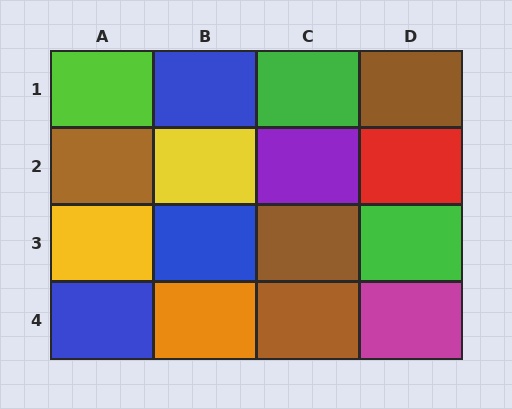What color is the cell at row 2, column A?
Brown.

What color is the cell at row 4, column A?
Blue.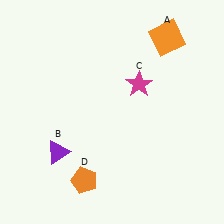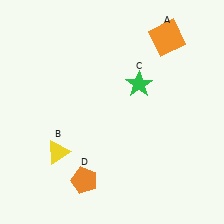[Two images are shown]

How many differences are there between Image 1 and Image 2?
There are 2 differences between the two images.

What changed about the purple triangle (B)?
In Image 1, B is purple. In Image 2, it changed to yellow.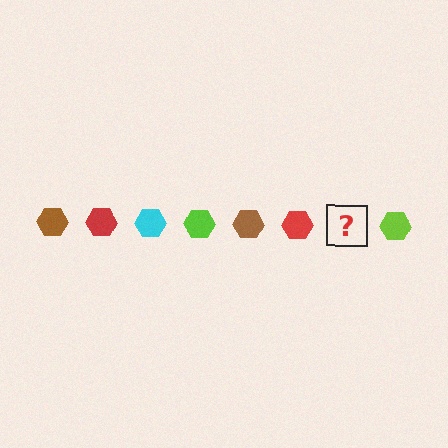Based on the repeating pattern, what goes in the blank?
The blank should be a cyan hexagon.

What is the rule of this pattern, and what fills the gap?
The rule is that the pattern cycles through brown, red, cyan, lime hexagons. The gap should be filled with a cyan hexagon.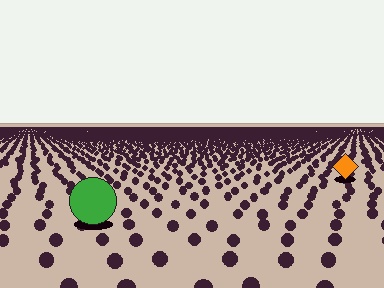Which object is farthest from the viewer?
The orange diamond is farthest from the viewer. It appears smaller and the ground texture around it is denser.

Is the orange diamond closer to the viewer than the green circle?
No. The green circle is closer — you can tell from the texture gradient: the ground texture is coarser near it.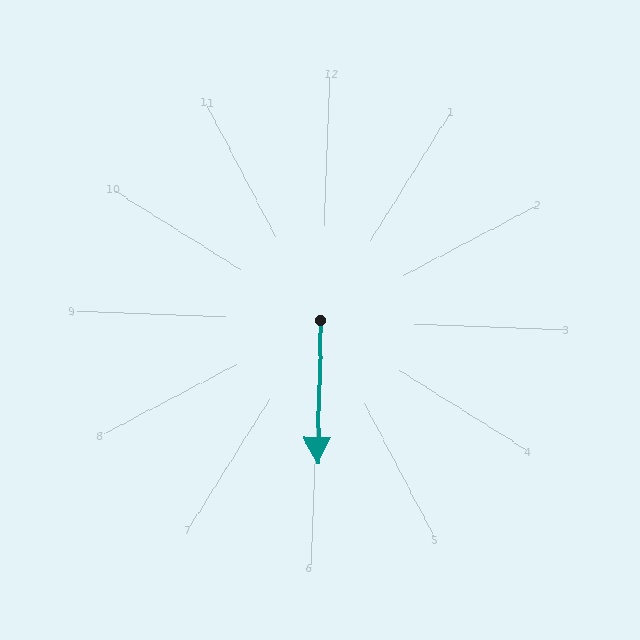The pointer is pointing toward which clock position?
Roughly 6 o'clock.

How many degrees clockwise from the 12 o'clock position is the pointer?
Approximately 179 degrees.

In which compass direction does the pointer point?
South.